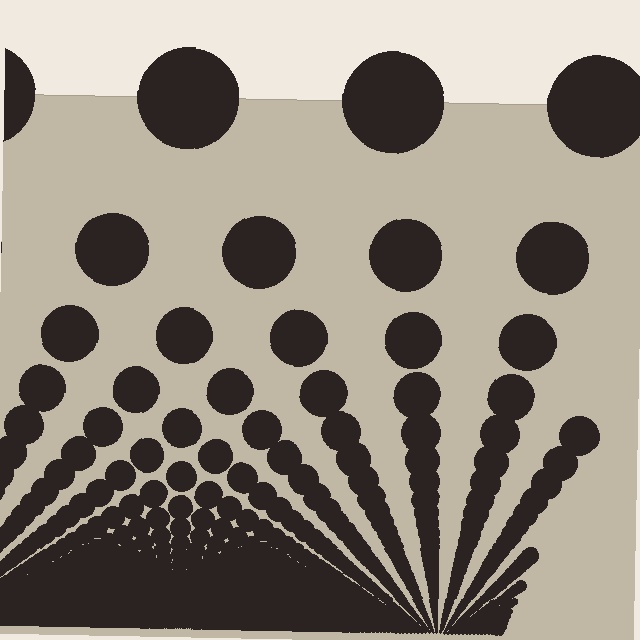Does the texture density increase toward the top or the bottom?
Density increases toward the bottom.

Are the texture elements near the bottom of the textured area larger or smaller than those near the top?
Smaller. The gradient is inverted — elements near the bottom are smaller and denser.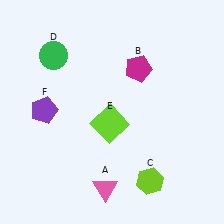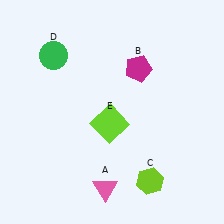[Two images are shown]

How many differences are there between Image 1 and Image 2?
There is 1 difference between the two images.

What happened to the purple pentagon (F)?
The purple pentagon (F) was removed in Image 2. It was in the top-left area of Image 1.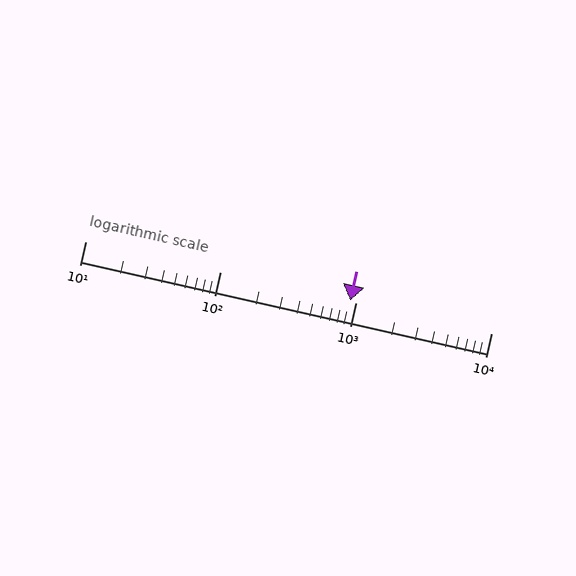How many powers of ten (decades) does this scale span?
The scale spans 3 decades, from 10 to 10000.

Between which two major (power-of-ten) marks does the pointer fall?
The pointer is between 100 and 1000.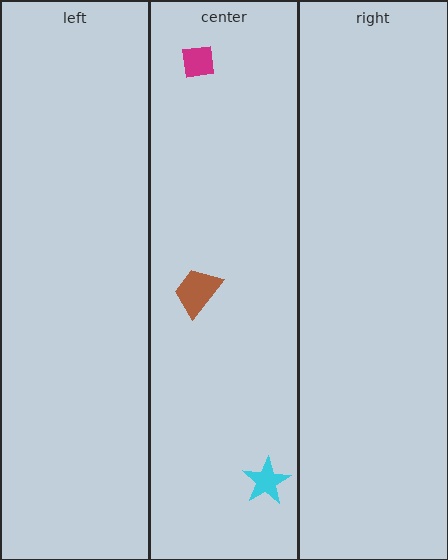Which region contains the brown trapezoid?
The center region.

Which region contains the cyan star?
The center region.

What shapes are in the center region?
The magenta square, the cyan star, the brown trapezoid.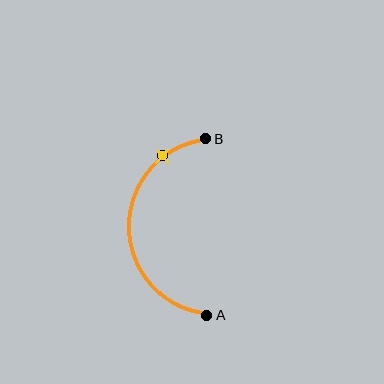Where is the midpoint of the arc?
The arc midpoint is the point on the curve farthest from the straight line joining A and B. It sits to the left of that line.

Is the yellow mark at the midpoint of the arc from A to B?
No. The yellow mark lies on the arc but is closer to endpoint B. The arc midpoint would be at the point on the curve equidistant along the arc from both A and B.